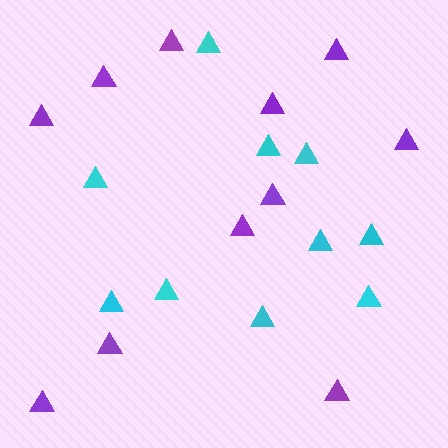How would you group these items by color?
There are 2 groups: one group of cyan triangles (10) and one group of purple triangles (11).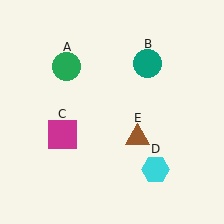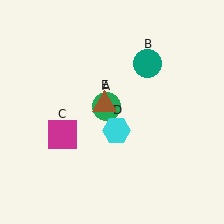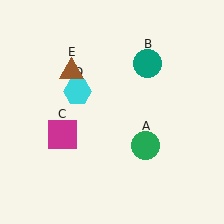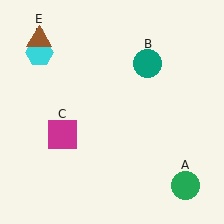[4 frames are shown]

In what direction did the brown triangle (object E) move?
The brown triangle (object E) moved up and to the left.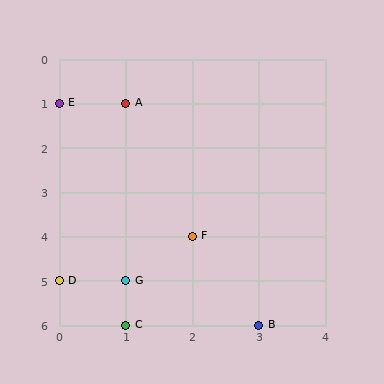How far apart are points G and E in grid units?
Points G and E are 1 column and 4 rows apart (about 4.1 grid units diagonally).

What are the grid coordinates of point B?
Point B is at grid coordinates (3, 6).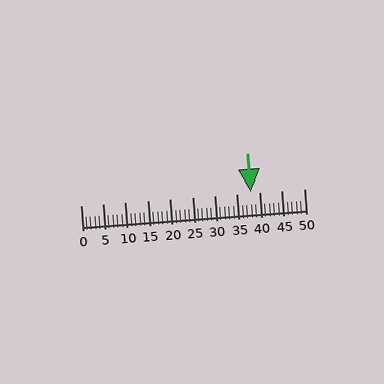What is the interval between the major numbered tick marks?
The major tick marks are spaced 5 units apart.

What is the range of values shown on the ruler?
The ruler shows values from 0 to 50.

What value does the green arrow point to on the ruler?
The green arrow points to approximately 38.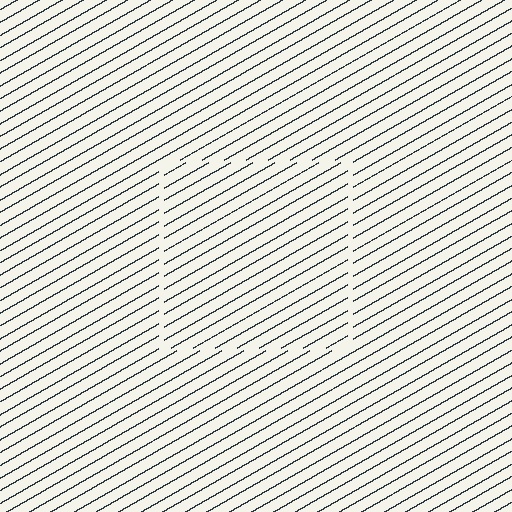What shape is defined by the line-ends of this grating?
An illusory square. The interior of the shape contains the same grating, shifted by half a period — the contour is defined by the phase discontinuity where line-ends from the inner and outer gratings abut.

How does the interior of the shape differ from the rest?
The interior of the shape contains the same grating, shifted by half a period — the contour is defined by the phase discontinuity where line-ends from the inner and outer gratings abut.